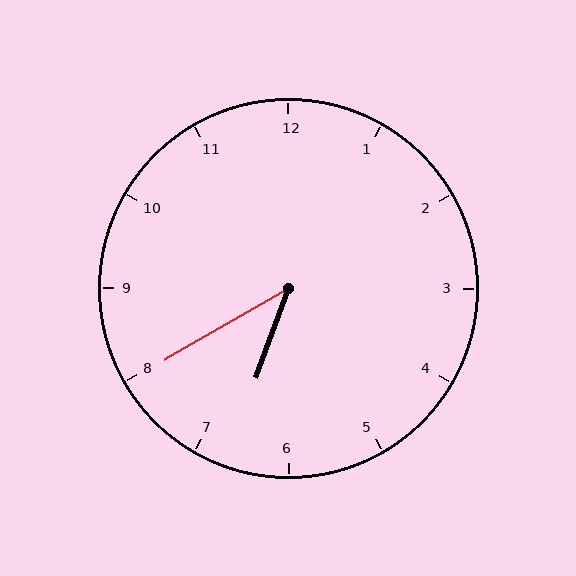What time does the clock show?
6:40.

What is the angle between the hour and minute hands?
Approximately 40 degrees.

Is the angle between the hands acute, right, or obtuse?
It is acute.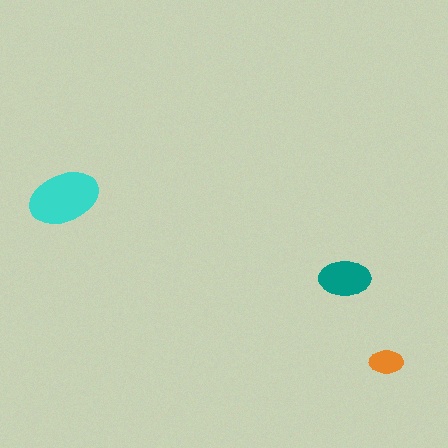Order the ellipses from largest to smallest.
the cyan one, the teal one, the orange one.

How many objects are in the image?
There are 3 objects in the image.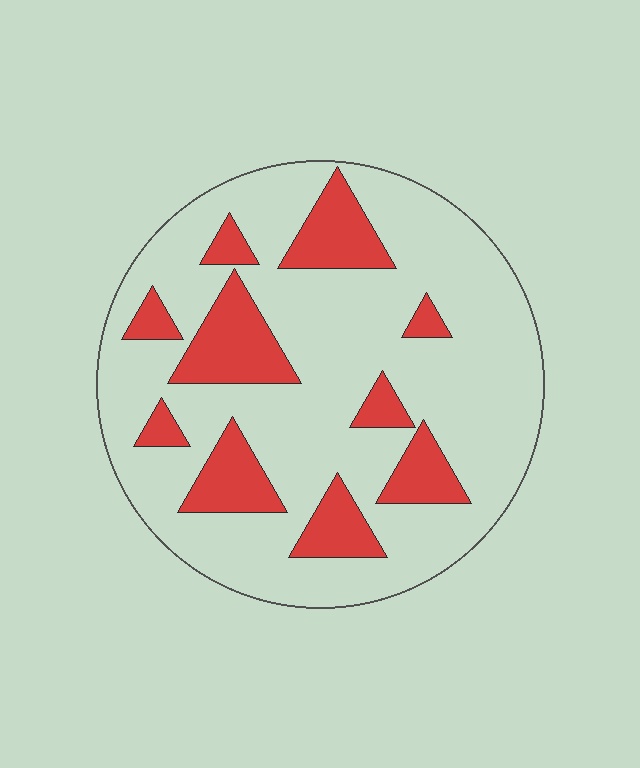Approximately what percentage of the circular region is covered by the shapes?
Approximately 25%.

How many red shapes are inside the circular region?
10.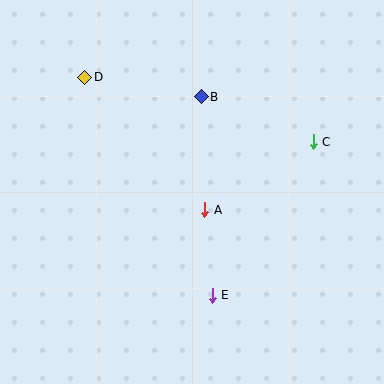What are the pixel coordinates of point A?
Point A is at (205, 210).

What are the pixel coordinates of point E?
Point E is at (212, 295).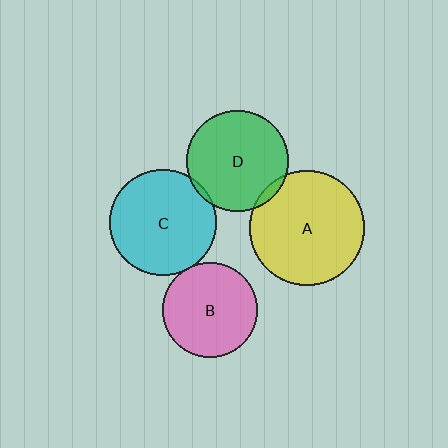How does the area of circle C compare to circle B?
Approximately 1.3 times.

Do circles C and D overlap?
Yes.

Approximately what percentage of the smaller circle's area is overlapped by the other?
Approximately 5%.